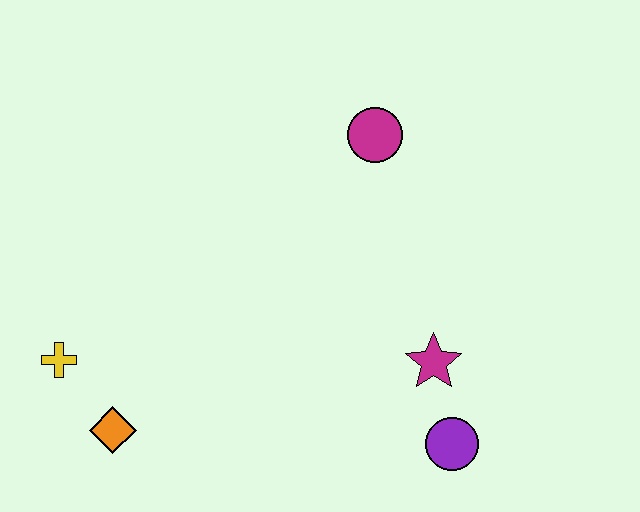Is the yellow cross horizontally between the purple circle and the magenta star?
No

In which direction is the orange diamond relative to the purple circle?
The orange diamond is to the left of the purple circle.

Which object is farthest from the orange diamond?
The magenta circle is farthest from the orange diamond.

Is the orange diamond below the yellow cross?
Yes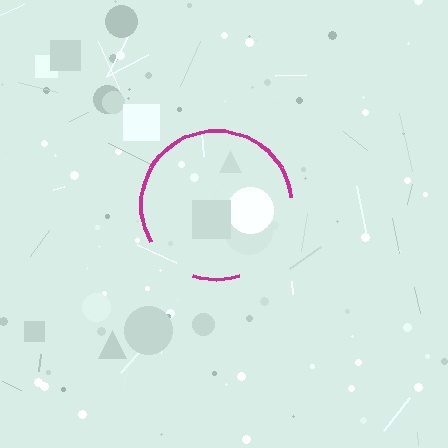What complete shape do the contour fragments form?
The contour fragments form a circle.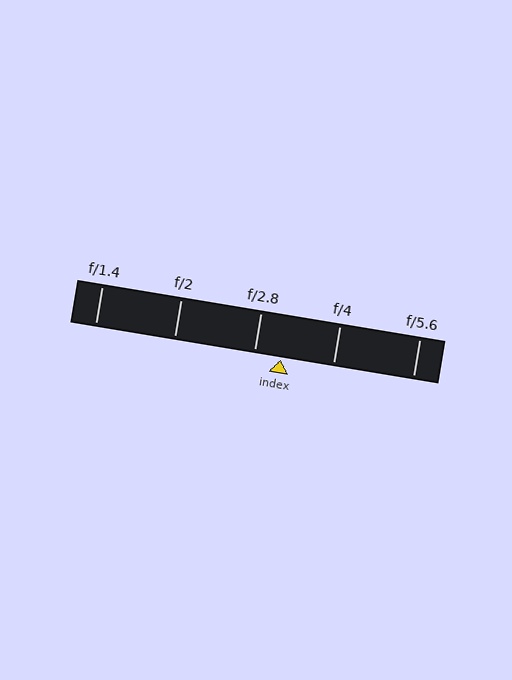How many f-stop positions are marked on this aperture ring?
There are 5 f-stop positions marked.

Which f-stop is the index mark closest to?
The index mark is closest to f/2.8.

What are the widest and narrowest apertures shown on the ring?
The widest aperture shown is f/1.4 and the narrowest is f/5.6.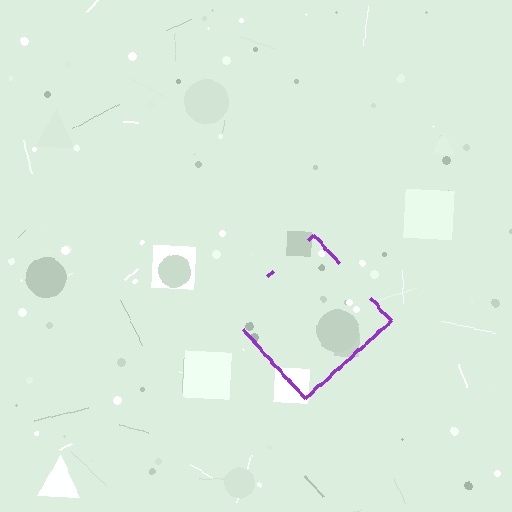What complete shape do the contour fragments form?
The contour fragments form a diamond.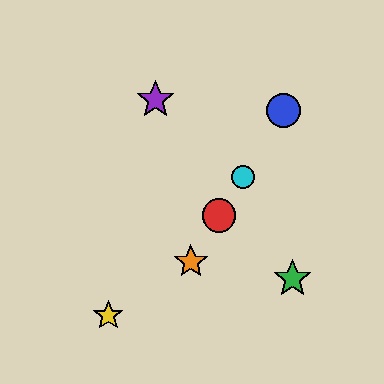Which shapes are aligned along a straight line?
The red circle, the blue circle, the orange star, the cyan circle are aligned along a straight line.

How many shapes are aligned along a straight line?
4 shapes (the red circle, the blue circle, the orange star, the cyan circle) are aligned along a straight line.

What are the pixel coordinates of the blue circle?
The blue circle is at (284, 110).